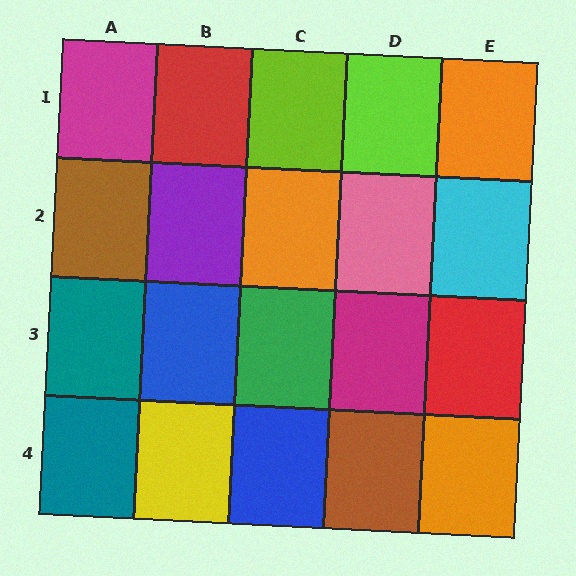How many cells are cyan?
1 cell is cyan.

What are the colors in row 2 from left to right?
Brown, purple, orange, pink, cyan.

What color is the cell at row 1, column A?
Magenta.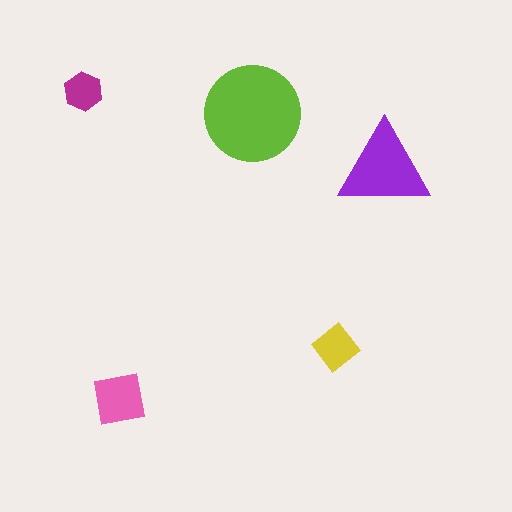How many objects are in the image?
There are 5 objects in the image.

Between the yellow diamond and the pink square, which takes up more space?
The pink square.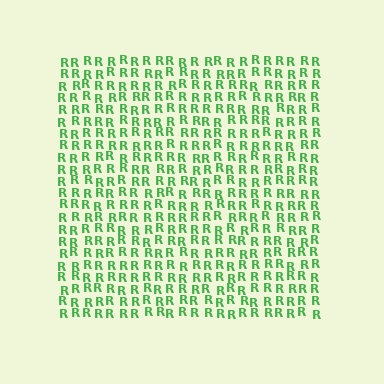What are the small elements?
The small elements are letter R's.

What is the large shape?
The large shape is a square.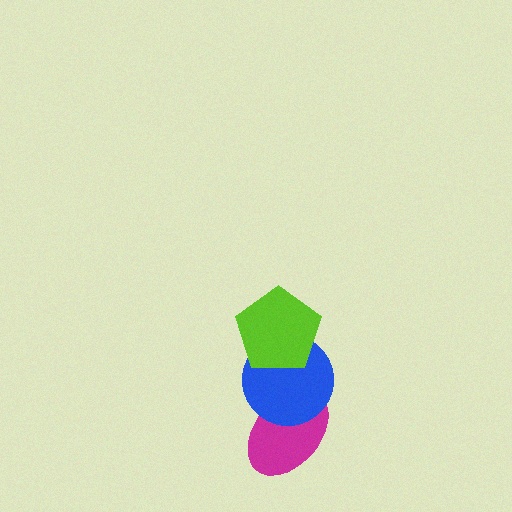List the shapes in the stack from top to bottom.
From top to bottom: the lime pentagon, the blue circle, the magenta ellipse.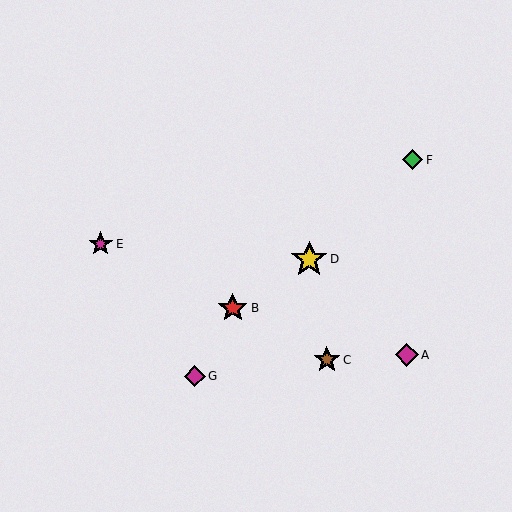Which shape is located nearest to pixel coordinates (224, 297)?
The red star (labeled B) at (233, 308) is nearest to that location.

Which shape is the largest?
The yellow star (labeled D) is the largest.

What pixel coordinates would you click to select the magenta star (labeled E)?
Click at (101, 244) to select the magenta star E.